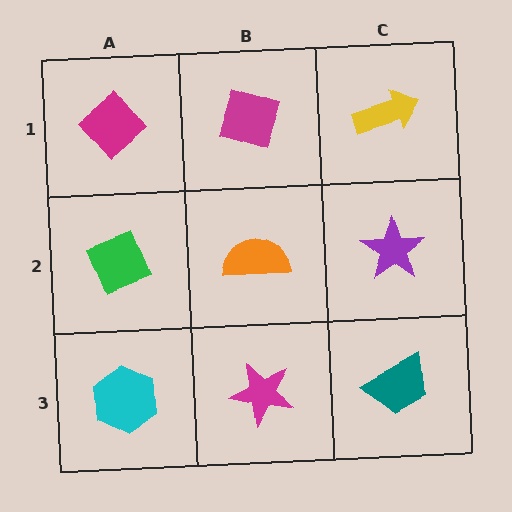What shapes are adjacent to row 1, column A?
A green diamond (row 2, column A), a magenta diamond (row 1, column B).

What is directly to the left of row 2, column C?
An orange semicircle.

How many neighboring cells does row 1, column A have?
2.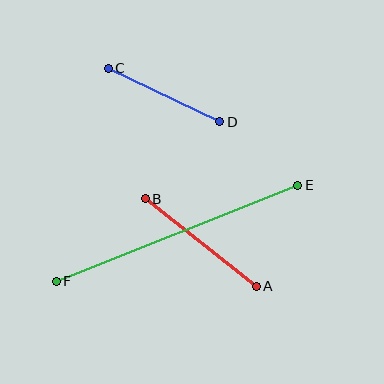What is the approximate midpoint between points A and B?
The midpoint is at approximately (201, 243) pixels.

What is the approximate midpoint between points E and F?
The midpoint is at approximately (177, 233) pixels.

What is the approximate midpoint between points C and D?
The midpoint is at approximately (164, 95) pixels.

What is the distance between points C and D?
The distance is approximately 124 pixels.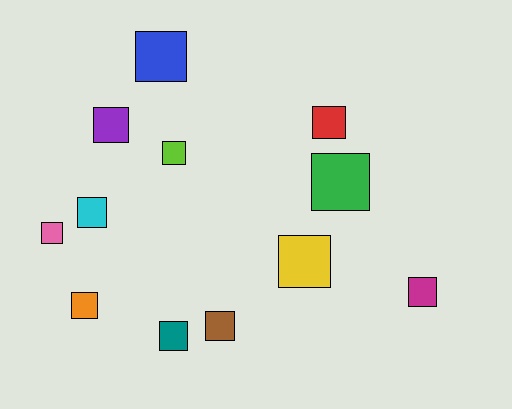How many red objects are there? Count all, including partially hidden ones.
There is 1 red object.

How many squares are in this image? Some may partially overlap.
There are 12 squares.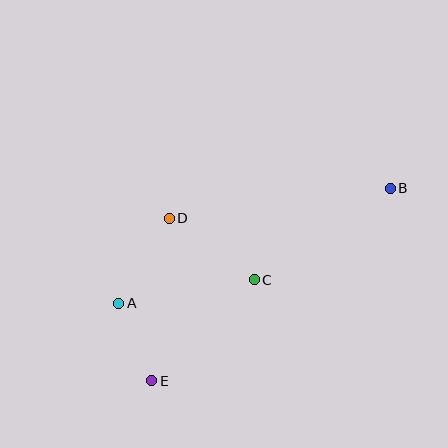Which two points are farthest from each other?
Points B and E are farthest from each other.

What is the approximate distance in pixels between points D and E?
The distance between D and E is approximately 164 pixels.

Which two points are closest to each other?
Points A and E are closest to each other.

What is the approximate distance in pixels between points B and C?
The distance between B and C is approximately 164 pixels.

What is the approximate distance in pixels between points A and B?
The distance between A and B is approximately 295 pixels.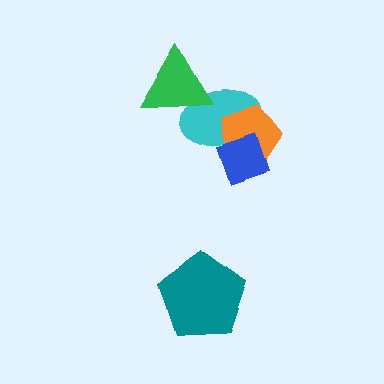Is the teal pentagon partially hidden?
No, no other shape covers it.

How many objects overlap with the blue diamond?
2 objects overlap with the blue diamond.